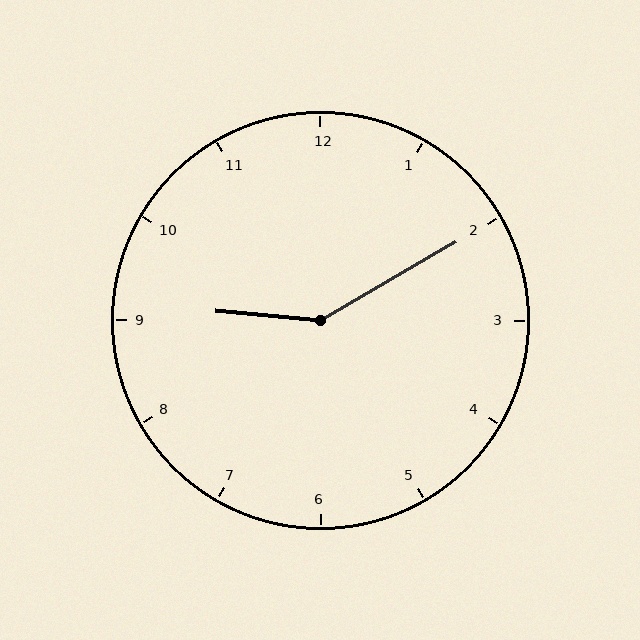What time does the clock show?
9:10.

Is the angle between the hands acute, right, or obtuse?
It is obtuse.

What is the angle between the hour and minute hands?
Approximately 145 degrees.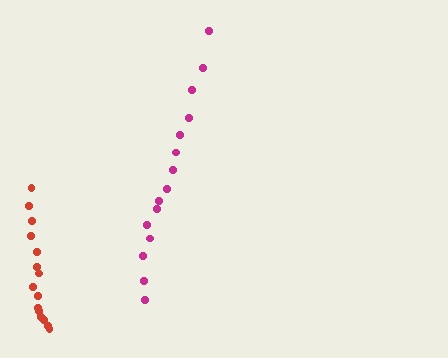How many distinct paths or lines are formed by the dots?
There are 2 distinct paths.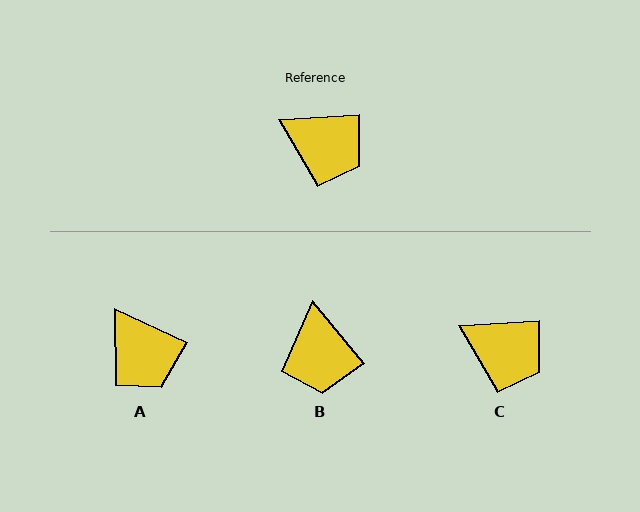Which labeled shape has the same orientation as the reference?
C.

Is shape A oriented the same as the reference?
No, it is off by about 29 degrees.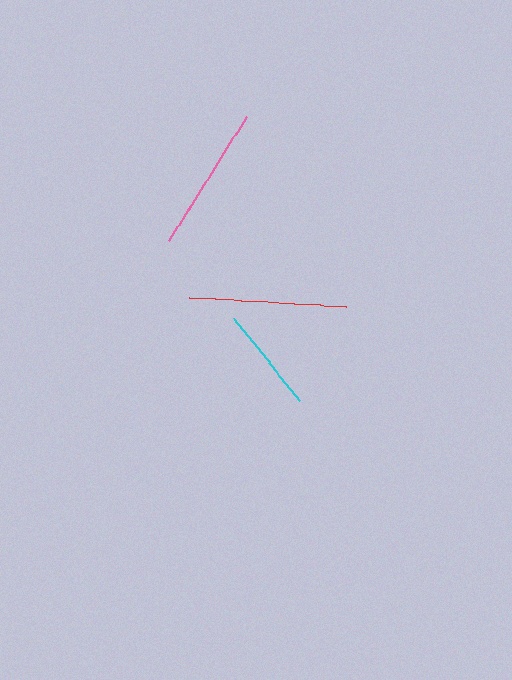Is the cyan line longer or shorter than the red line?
The red line is longer than the cyan line.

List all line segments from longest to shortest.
From longest to shortest: red, pink, cyan.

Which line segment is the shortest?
The cyan line is the shortest at approximately 105 pixels.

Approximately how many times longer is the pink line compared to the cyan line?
The pink line is approximately 1.4 times the length of the cyan line.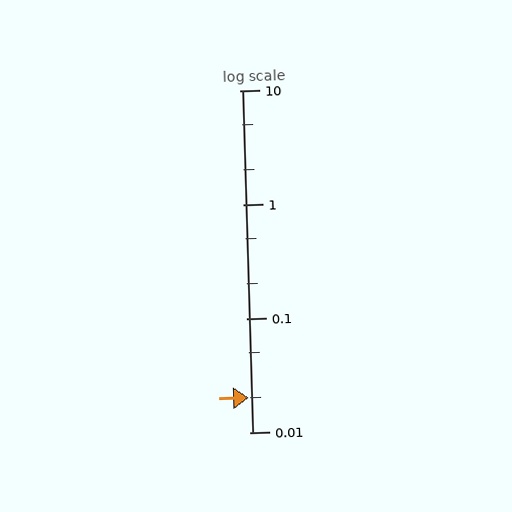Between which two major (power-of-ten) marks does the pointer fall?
The pointer is between 0.01 and 0.1.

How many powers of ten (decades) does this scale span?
The scale spans 3 decades, from 0.01 to 10.